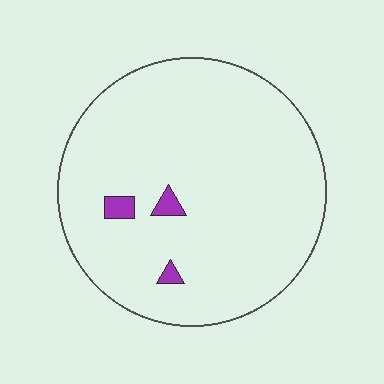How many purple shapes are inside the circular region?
3.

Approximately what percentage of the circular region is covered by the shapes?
Approximately 5%.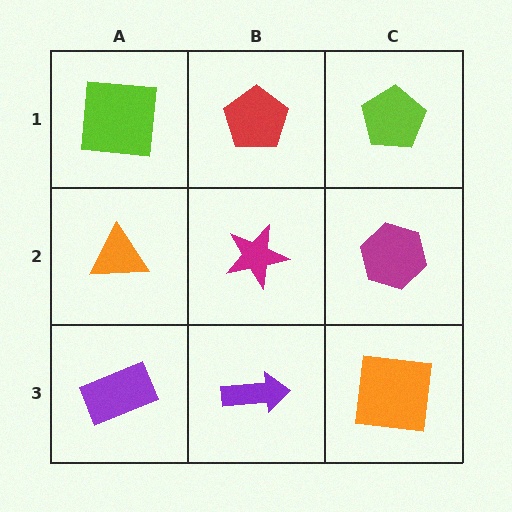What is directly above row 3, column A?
An orange triangle.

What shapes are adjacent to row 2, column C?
A lime pentagon (row 1, column C), an orange square (row 3, column C), a magenta star (row 2, column B).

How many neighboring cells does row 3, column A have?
2.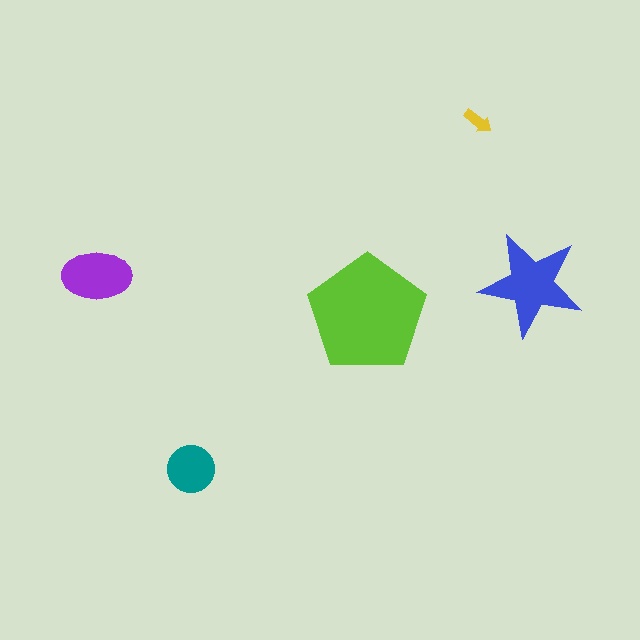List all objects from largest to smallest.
The lime pentagon, the blue star, the purple ellipse, the teal circle, the yellow arrow.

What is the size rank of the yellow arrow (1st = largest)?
5th.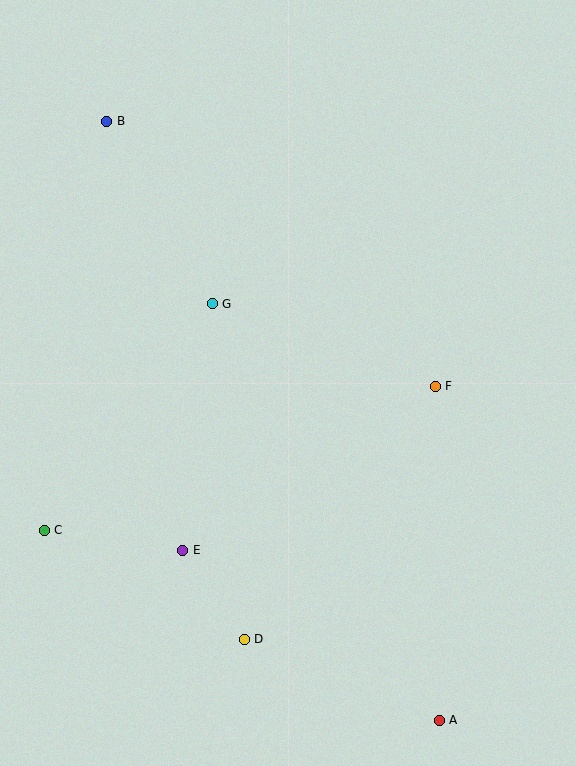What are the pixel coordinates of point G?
Point G is at (212, 304).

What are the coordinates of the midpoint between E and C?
The midpoint between E and C is at (113, 540).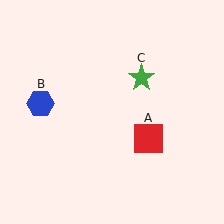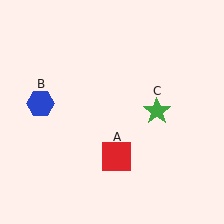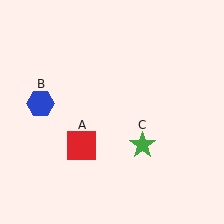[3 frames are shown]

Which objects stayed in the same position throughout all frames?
Blue hexagon (object B) remained stationary.